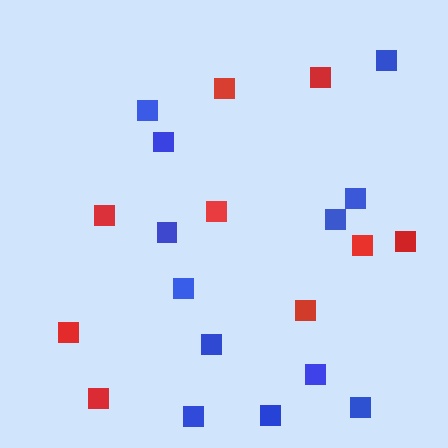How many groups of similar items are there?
There are 2 groups: one group of red squares (9) and one group of blue squares (12).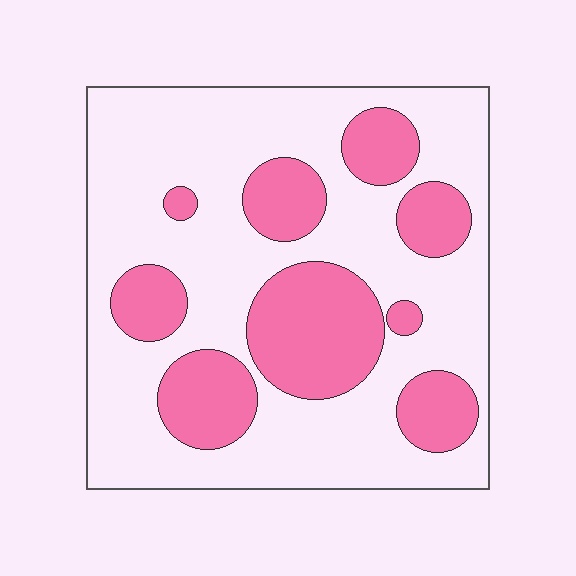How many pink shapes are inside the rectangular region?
9.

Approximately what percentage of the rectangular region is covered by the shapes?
Approximately 30%.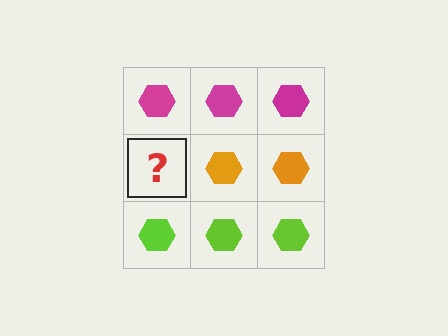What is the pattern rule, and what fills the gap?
The rule is that each row has a consistent color. The gap should be filled with an orange hexagon.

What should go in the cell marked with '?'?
The missing cell should contain an orange hexagon.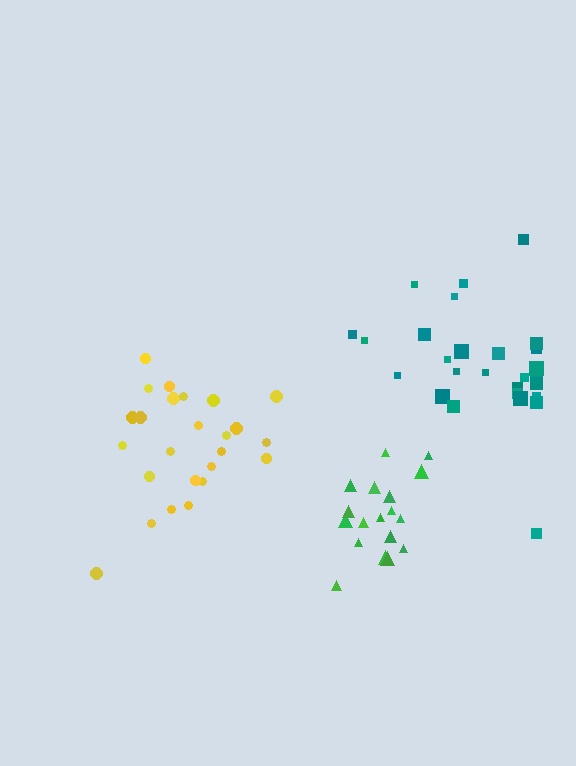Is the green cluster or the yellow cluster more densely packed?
Yellow.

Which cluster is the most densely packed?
Yellow.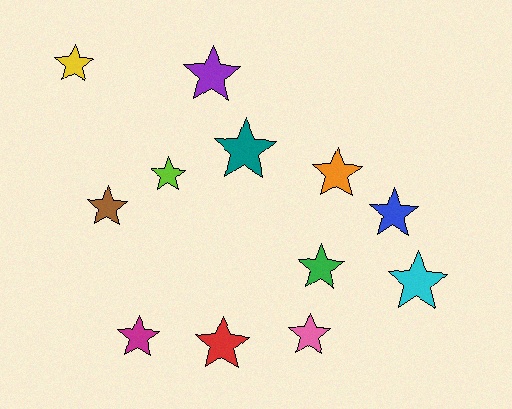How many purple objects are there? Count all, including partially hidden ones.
There is 1 purple object.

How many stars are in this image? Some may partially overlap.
There are 12 stars.